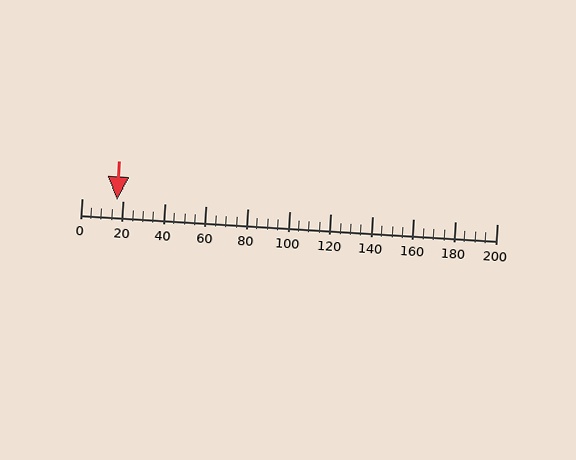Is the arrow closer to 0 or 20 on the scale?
The arrow is closer to 20.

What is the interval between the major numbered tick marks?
The major tick marks are spaced 20 units apart.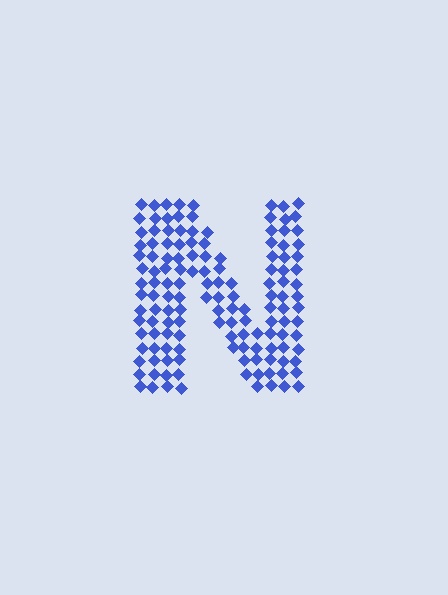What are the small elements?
The small elements are diamonds.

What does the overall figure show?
The overall figure shows the letter N.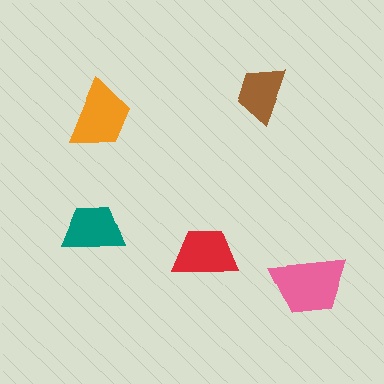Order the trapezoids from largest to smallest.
the pink one, the orange one, the red one, the teal one, the brown one.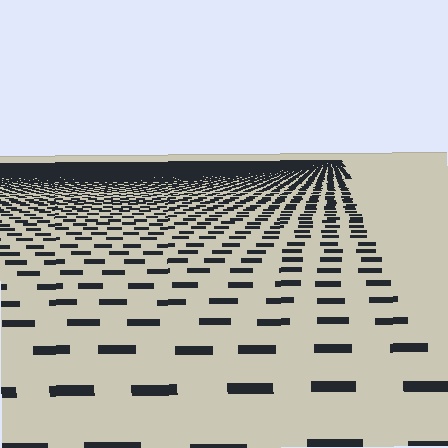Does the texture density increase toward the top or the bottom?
Density increases toward the top.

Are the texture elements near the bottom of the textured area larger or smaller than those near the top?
Larger. Near the bottom, elements are closer to the viewer and appear at a bigger on-screen size.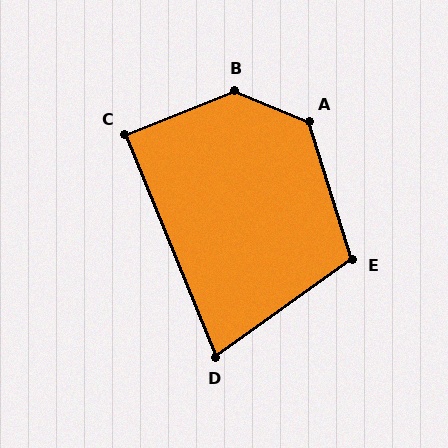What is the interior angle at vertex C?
Approximately 90 degrees (approximately right).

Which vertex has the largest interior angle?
B, at approximately 136 degrees.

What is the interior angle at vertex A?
Approximately 130 degrees (obtuse).